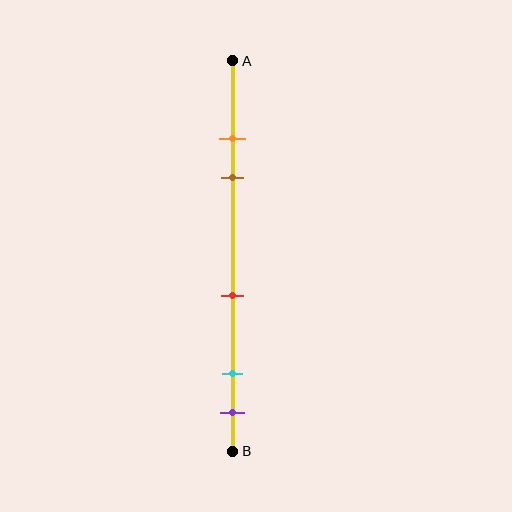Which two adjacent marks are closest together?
The orange and brown marks are the closest adjacent pair.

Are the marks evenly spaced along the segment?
No, the marks are not evenly spaced.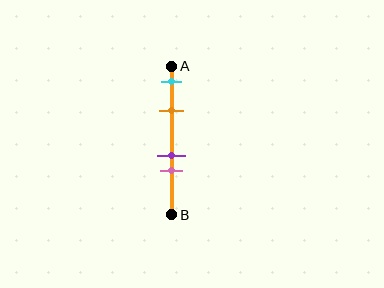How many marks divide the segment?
There are 4 marks dividing the segment.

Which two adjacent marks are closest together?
The purple and pink marks are the closest adjacent pair.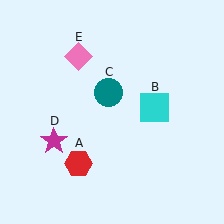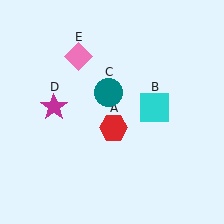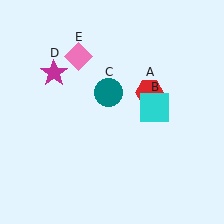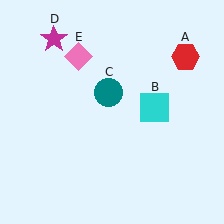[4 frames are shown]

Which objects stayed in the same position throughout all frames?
Cyan square (object B) and teal circle (object C) and pink diamond (object E) remained stationary.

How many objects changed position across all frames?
2 objects changed position: red hexagon (object A), magenta star (object D).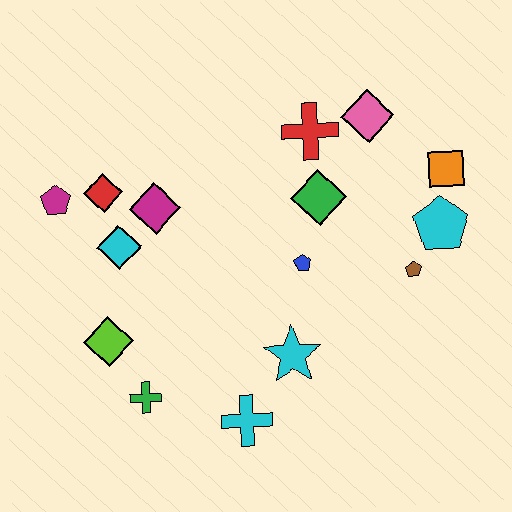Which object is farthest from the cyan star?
The magenta pentagon is farthest from the cyan star.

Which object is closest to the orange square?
The cyan pentagon is closest to the orange square.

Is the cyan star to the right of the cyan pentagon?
No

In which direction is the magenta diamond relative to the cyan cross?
The magenta diamond is above the cyan cross.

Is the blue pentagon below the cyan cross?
No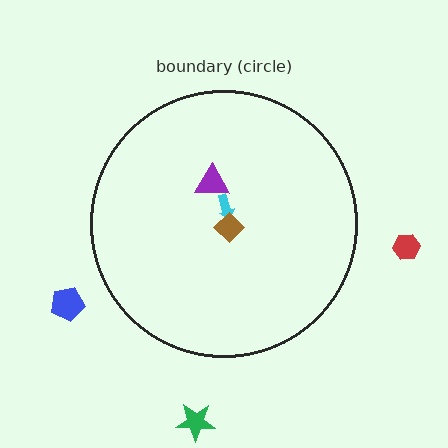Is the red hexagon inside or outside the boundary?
Outside.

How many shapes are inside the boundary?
3 inside, 3 outside.